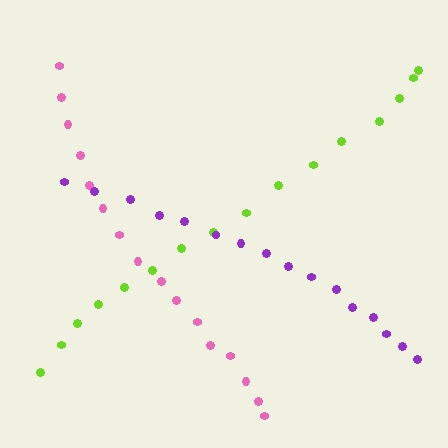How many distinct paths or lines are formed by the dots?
There are 3 distinct paths.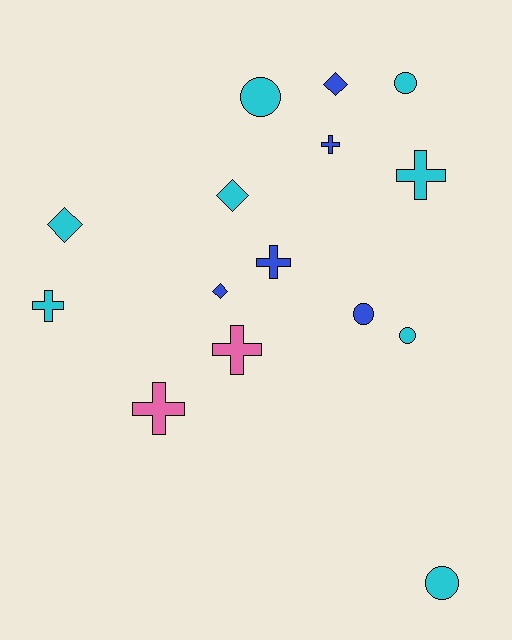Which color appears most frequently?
Cyan, with 8 objects.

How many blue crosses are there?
There are 2 blue crosses.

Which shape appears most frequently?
Cross, with 6 objects.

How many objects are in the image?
There are 15 objects.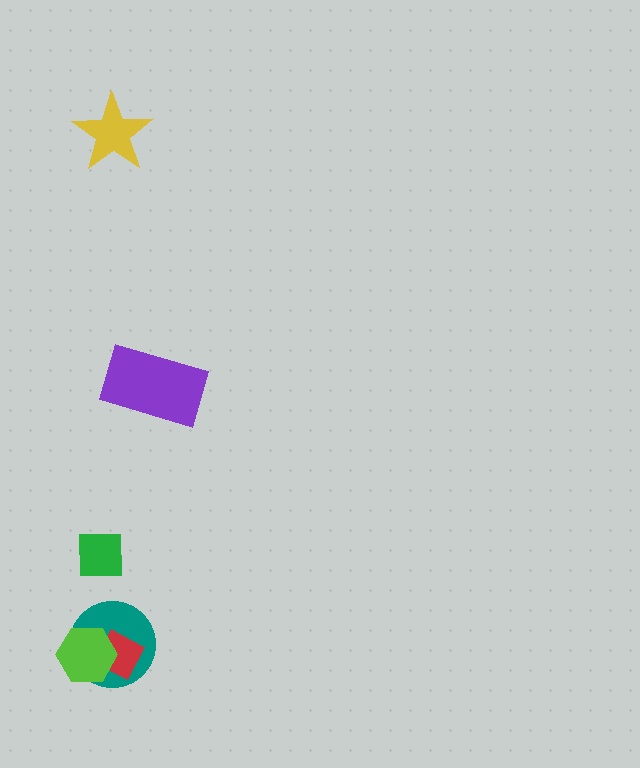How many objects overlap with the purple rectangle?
0 objects overlap with the purple rectangle.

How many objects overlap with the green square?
0 objects overlap with the green square.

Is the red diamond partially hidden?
Yes, it is partially covered by another shape.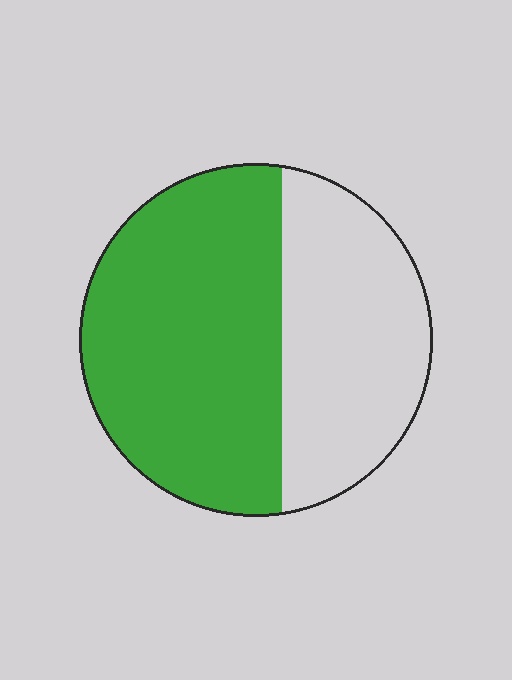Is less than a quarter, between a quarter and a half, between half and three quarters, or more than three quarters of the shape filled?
Between half and three quarters.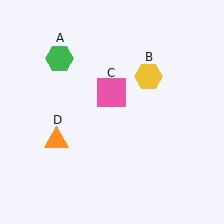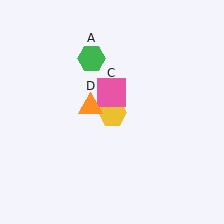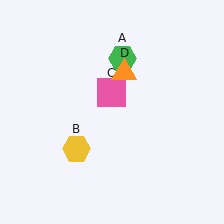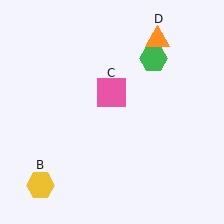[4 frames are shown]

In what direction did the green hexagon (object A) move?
The green hexagon (object A) moved right.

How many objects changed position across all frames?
3 objects changed position: green hexagon (object A), yellow hexagon (object B), orange triangle (object D).